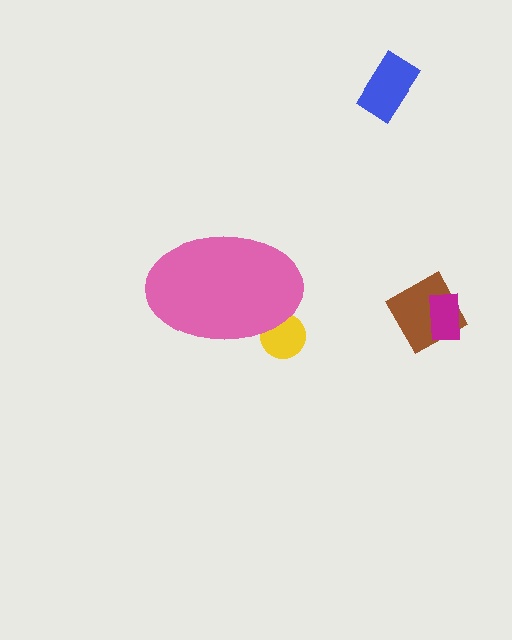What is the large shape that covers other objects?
A pink ellipse.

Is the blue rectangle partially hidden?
No, the blue rectangle is fully visible.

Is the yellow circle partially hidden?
Yes, the yellow circle is partially hidden behind the pink ellipse.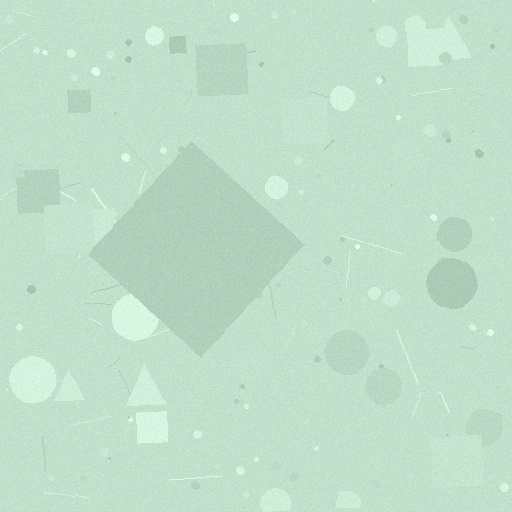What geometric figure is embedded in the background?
A diamond is embedded in the background.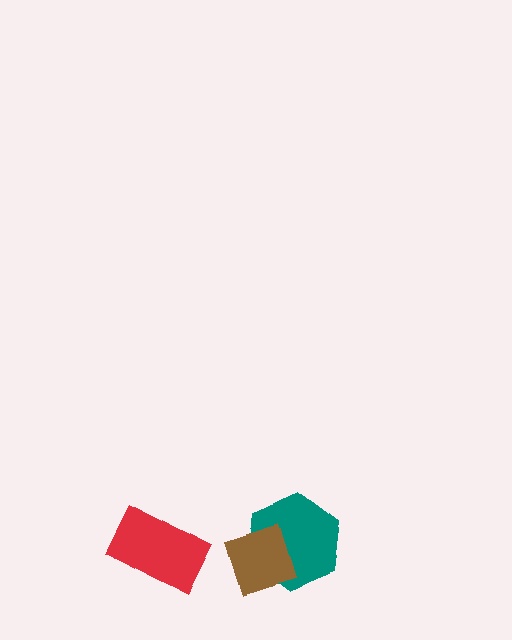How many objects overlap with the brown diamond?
1 object overlaps with the brown diamond.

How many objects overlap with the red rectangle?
0 objects overlap with the red rectangle.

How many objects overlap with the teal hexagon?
1 object overlaps with the teal hexagon.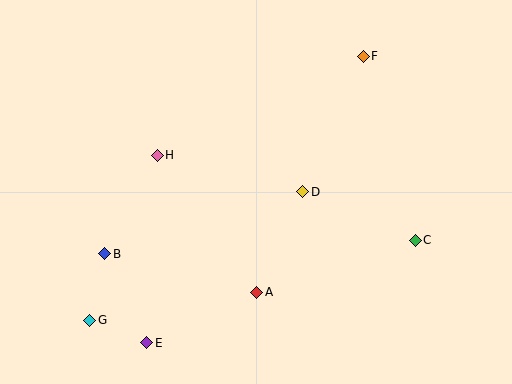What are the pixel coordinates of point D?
Point D is at (303, 192).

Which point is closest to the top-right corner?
Point F is closest to the top-right corner.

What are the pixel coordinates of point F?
Point F is at (363, 56).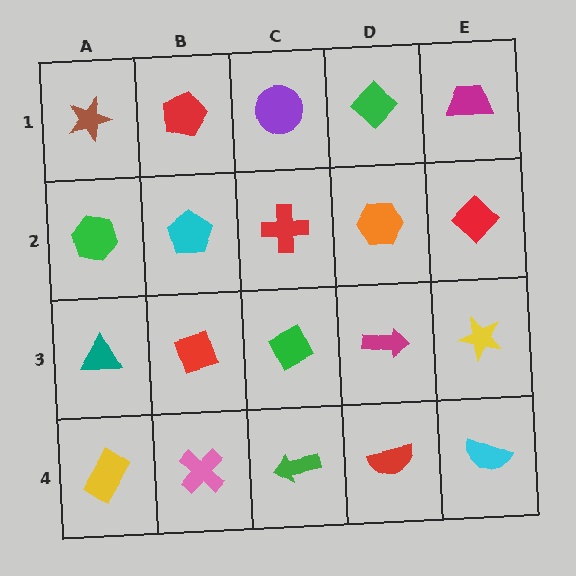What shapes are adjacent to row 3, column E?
A red diamond (row 2, column E), a cyan semicircle (row 4, column E), a magenta arrow (row 3, column D).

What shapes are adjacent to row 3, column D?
An orange hexagon (row 2, column D), a red semicircle (row 4, column D), a green diamond (row 3, column C), a yellow star (row 3, column E).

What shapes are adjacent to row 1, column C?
A red cross (row 2, column C), a red pentagon (row 1, column B), a green diamond (row 1, column D).